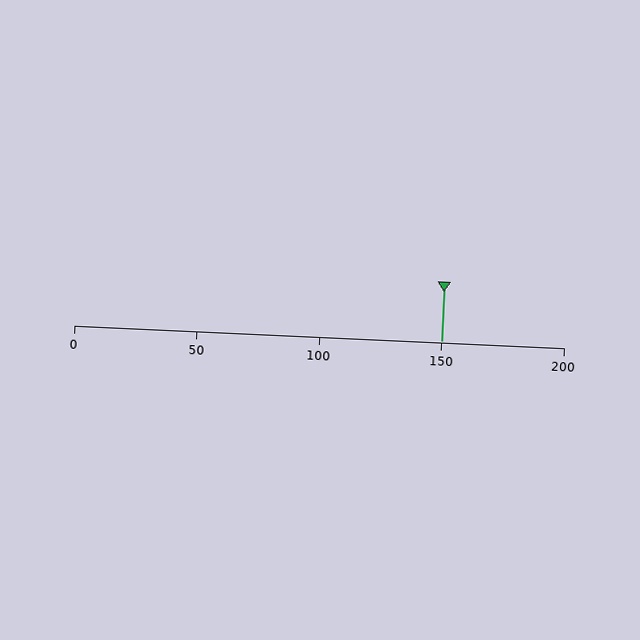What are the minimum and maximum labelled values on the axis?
The axis runs from 0 to 200.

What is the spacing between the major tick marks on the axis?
The major ticks are spaced 50 apart.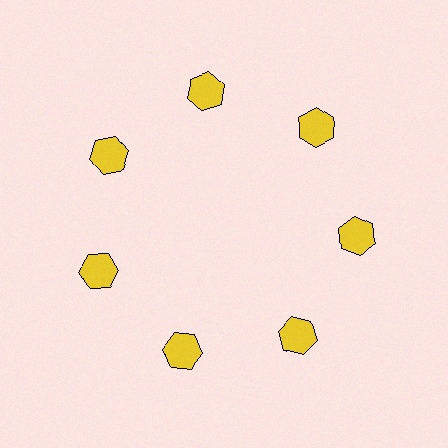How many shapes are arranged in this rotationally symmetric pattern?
There are 7 shapes, arranged in 7 groups of 1.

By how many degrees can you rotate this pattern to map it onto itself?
The pattern maps onto itself every 51 degrees of rotation.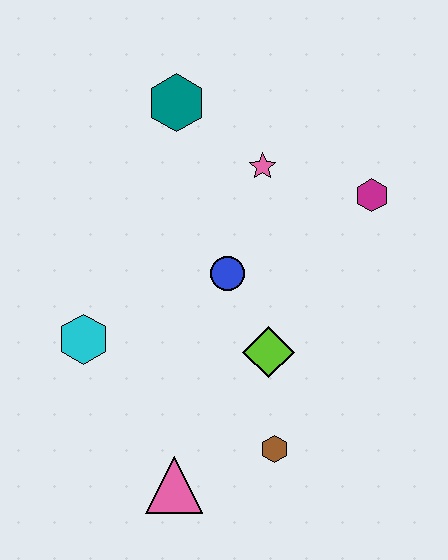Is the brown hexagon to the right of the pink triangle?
Yes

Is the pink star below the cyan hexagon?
No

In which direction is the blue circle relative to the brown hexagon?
The blue circle is above the brown hexagon.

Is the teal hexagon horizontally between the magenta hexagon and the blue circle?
No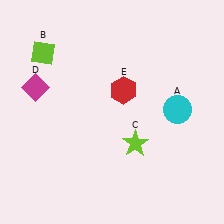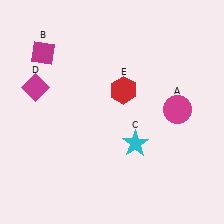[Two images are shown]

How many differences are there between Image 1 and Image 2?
There are 3 differences between the two images.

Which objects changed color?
A changed from cyan to magenta. B changed from lime to magenta. C changed from lime to cyan.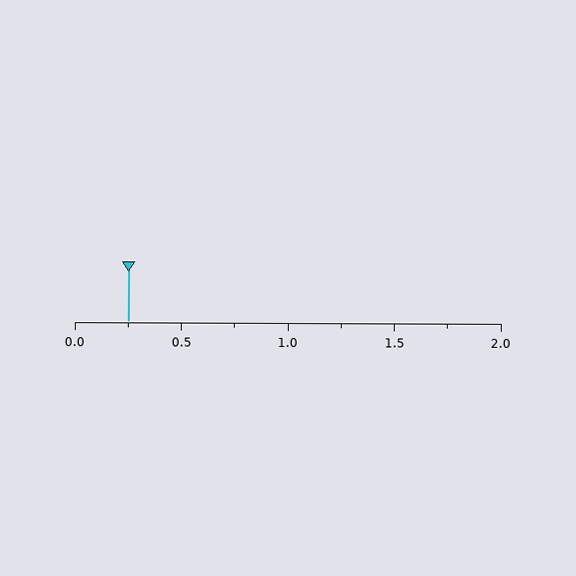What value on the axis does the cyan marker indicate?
The marker indicates approximately 0.25.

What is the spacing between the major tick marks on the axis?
The major ticks are spaced 0.5 apart.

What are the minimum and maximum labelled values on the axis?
The axis runs from 0.0 to 2.0.